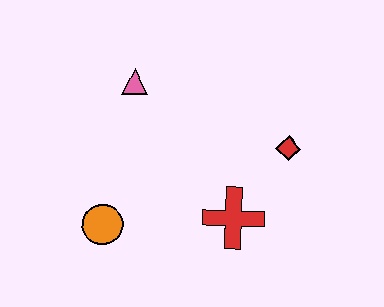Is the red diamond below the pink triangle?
Yes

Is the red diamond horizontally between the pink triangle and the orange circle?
No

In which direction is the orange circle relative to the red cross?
The orange circle is to the left of the red cross.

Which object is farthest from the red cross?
The pink triangle is farthest from the red cross.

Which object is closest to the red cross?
The red diamond is closest to the red cross.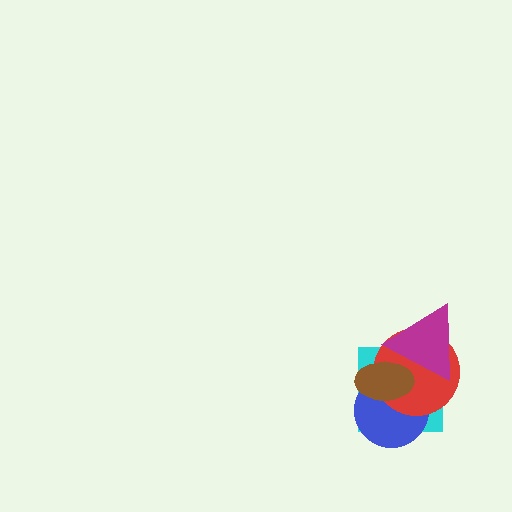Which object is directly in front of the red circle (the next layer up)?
The brown ellipse is directly in front of the red circle.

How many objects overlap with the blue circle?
3 objects overlap with the blue circle.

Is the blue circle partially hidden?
Yes, it is partially covered by another shape.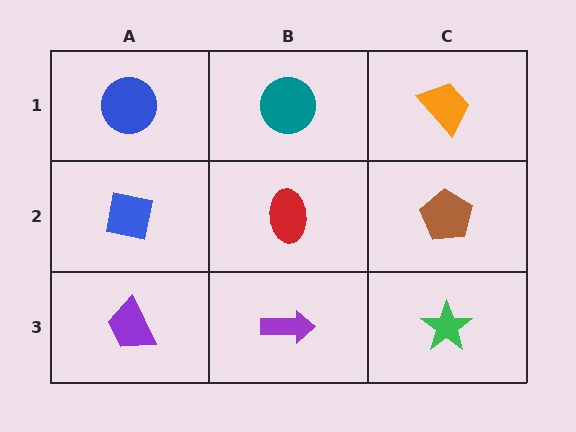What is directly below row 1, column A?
A blue square.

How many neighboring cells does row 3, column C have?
2.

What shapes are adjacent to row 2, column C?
An orange trapezoid (row 1, column C), a green star (row 3, column C), a red ellipse (row 2, column B).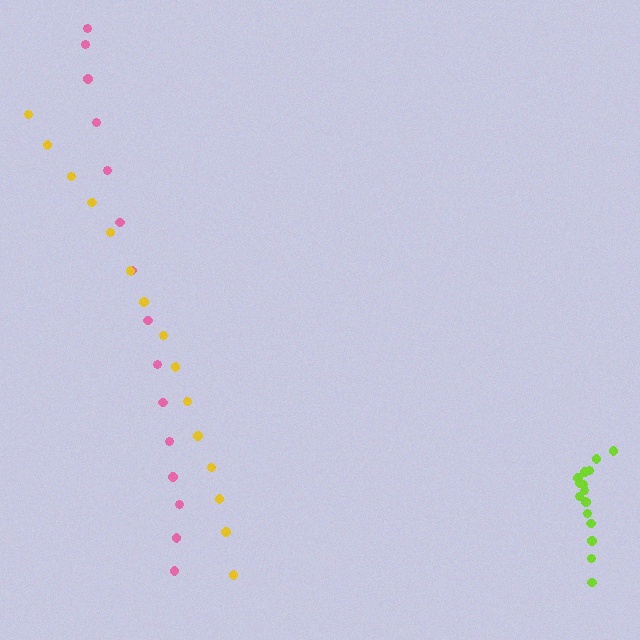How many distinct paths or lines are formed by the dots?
There are 3 distinct paths.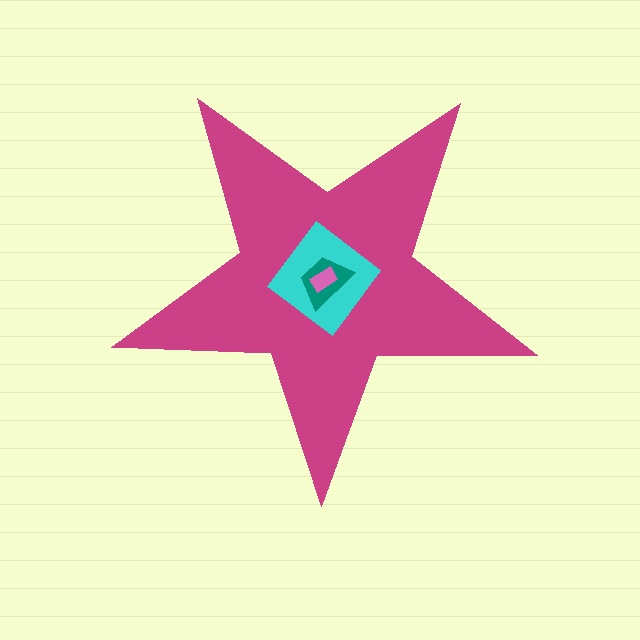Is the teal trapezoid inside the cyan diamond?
Yes.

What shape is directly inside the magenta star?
The cyan diamond.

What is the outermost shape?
The magenta star.